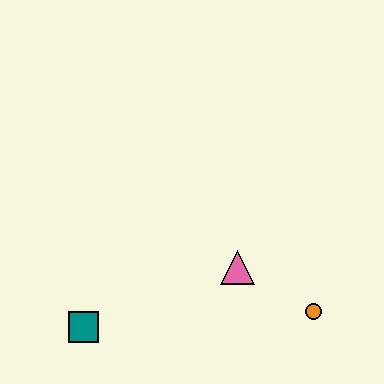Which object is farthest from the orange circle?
The teal square is farthest from the orange circle.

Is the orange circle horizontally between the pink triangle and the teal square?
No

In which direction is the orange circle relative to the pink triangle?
The orange circle is to the right of the pink triangle.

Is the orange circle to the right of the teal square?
Yes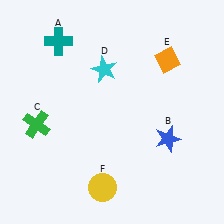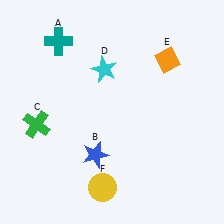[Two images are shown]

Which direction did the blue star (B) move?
The blue star (B) moved left.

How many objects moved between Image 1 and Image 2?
1 object moved between the two images.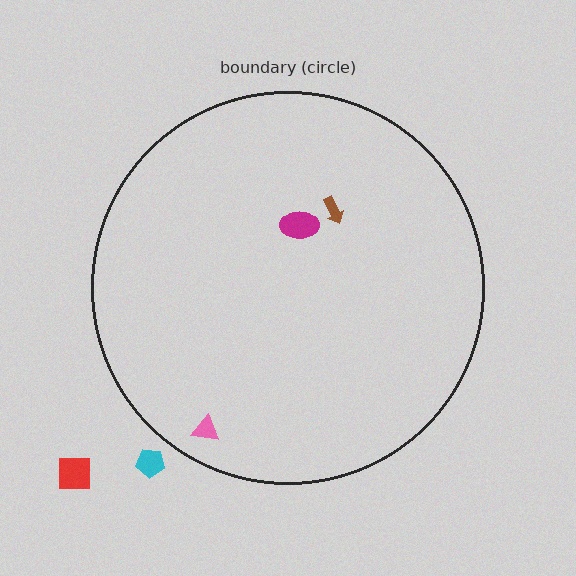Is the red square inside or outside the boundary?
Outside.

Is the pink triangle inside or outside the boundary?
Inside.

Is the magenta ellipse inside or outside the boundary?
Inside.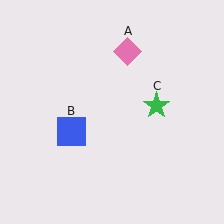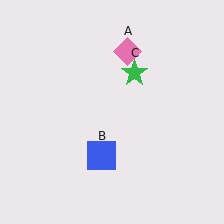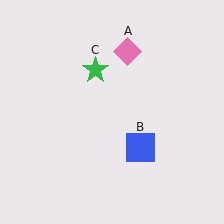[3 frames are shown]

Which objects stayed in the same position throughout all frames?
Pink diamond (object A) remained stationary.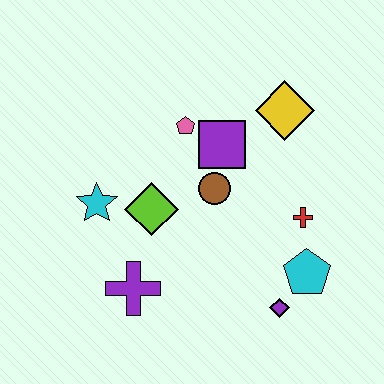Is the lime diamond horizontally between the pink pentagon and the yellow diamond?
No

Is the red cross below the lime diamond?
Yes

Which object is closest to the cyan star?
The lime diamond is closest to the cyan star.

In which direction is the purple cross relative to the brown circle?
The purple cross is below the brown circle.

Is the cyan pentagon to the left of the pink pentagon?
No